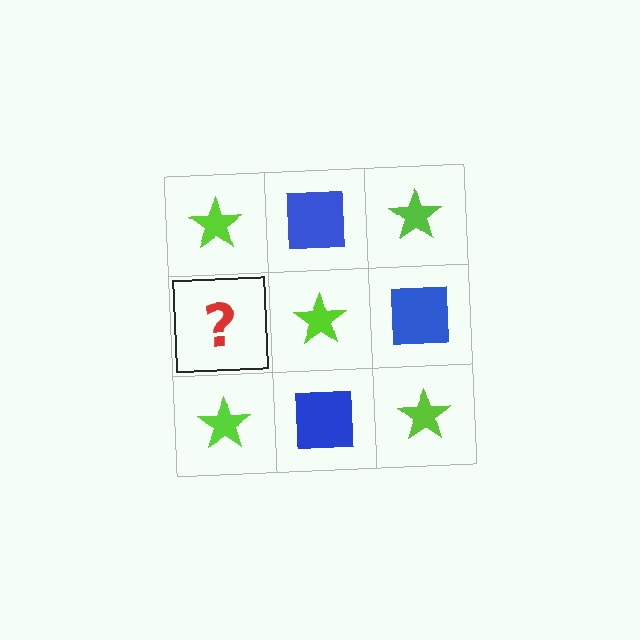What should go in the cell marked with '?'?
The missing cell should contain a blue square.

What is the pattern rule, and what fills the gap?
The rule is that it alternates lime star and blue square in a checkerboard pattern. The gap should be filled with a blue square.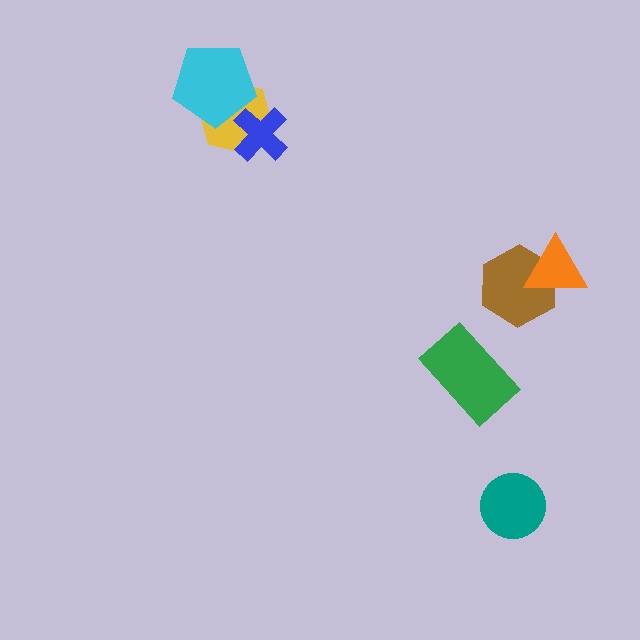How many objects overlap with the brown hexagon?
1 object overlaps with the brown hexagon.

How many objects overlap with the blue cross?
1 object overlaps with the blue cross.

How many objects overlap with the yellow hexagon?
2 objects overlap with the yellow hexagon.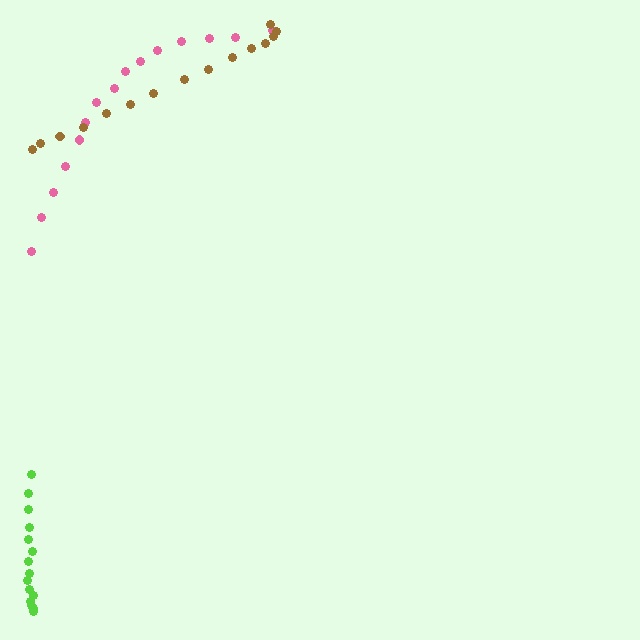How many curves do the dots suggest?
There are 3 distinct paths.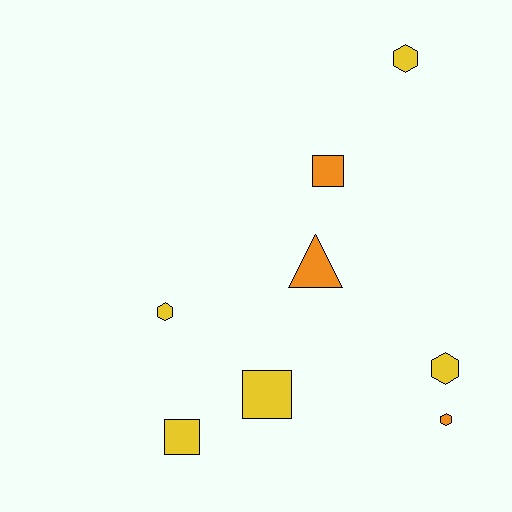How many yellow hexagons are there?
There are 3 yellow hexagons.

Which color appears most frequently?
Yellow, with 5 objects.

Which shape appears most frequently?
Hexagon, with 4 objects.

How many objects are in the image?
There are 8 objects.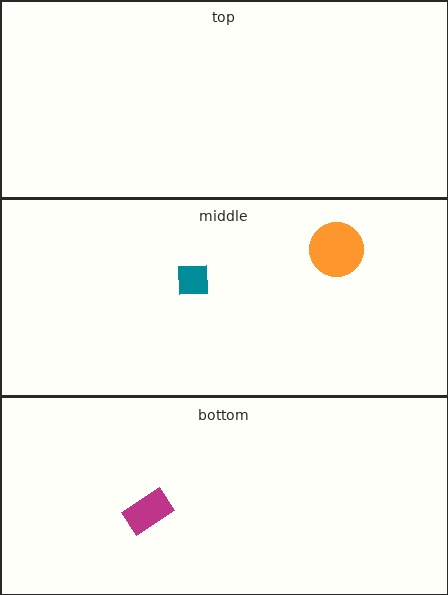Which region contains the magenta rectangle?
The bottom region.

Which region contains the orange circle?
The middle region.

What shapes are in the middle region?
The teal square, the orange circle.